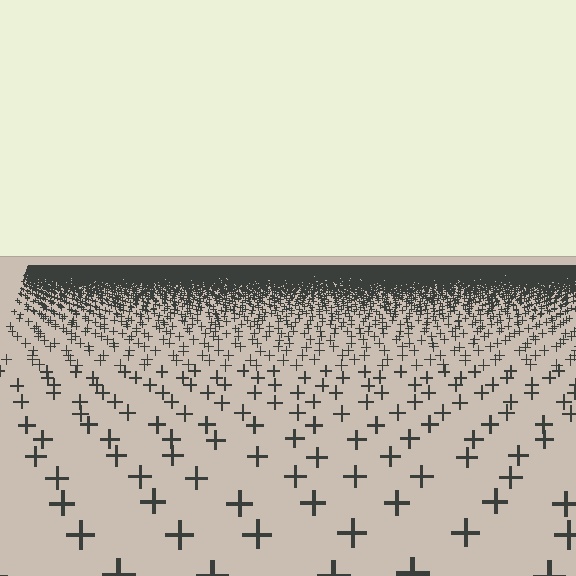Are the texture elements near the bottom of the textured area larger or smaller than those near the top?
Larger. Near the bottom, elements are closer to the viewer and appear at a bigger on-screen size.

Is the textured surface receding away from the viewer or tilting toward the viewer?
The surface is receding away from the viewer. Texture elements get smaller and denser toward the top.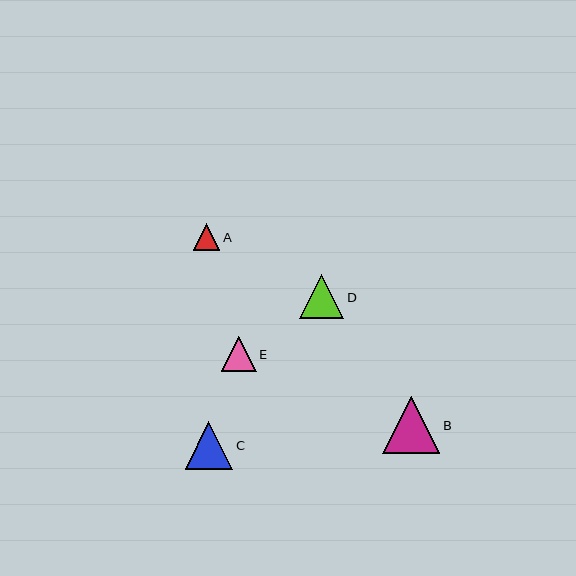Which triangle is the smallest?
Triangle A is the smallest with a size of approximately 27 pixels.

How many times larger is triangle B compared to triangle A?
Triangle B is approximately 2.2 times the size of triangle A.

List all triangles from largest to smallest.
From largest to smallest: B, C, D, E, A.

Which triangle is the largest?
Triangle B is the largest with a size of approximately 57 pixels.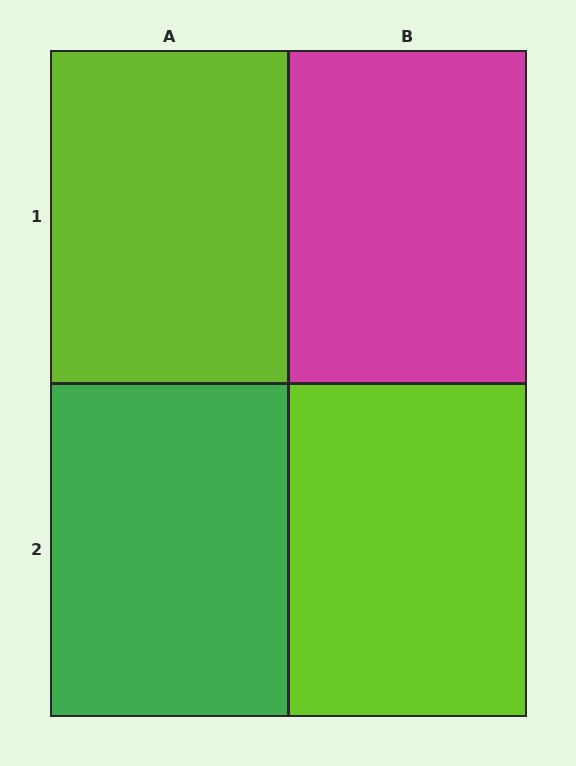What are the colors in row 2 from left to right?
Green, lime.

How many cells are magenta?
1 cell is magenta.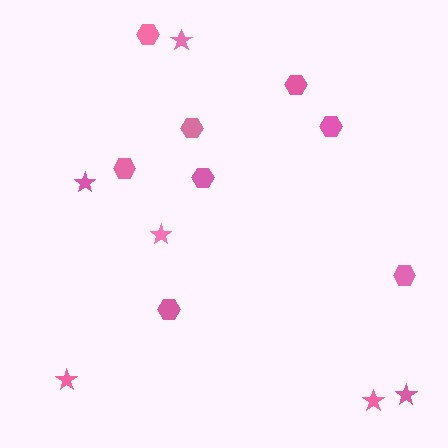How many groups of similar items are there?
There are 2 groups: one group of hexagons (8) and one group of stars (6).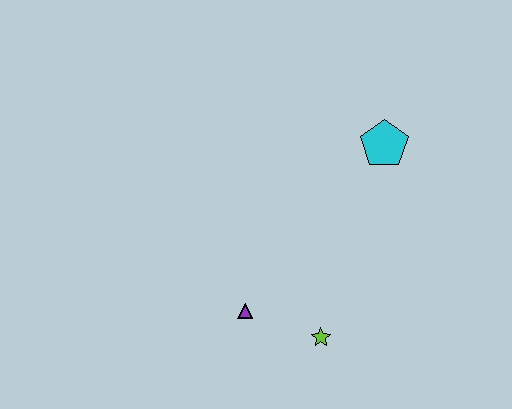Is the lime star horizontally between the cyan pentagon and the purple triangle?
Yes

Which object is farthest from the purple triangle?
The cyan pentagon is farthest from the purple triangle.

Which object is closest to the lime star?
The purple triangle is closest to the lime star.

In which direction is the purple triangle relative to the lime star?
The purple triangle is to the left of the lime star.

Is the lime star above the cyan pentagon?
No